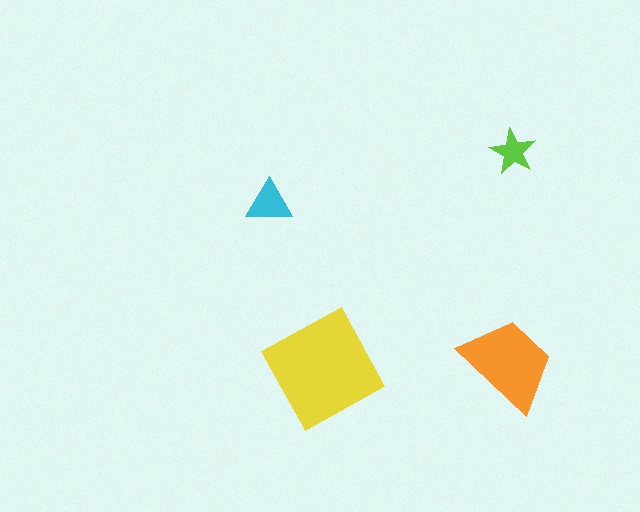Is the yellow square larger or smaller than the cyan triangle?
Larger.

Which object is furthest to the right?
The lime star is rightmost.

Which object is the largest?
The yellow square.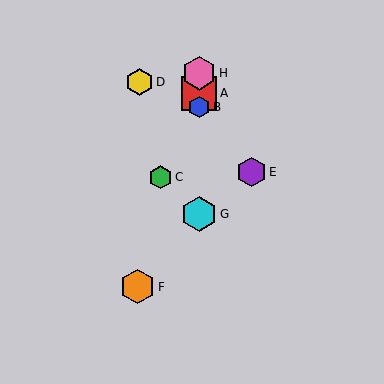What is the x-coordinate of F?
Object F is at x≈138.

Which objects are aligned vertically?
Objects A, B, G, H are aligned vertically.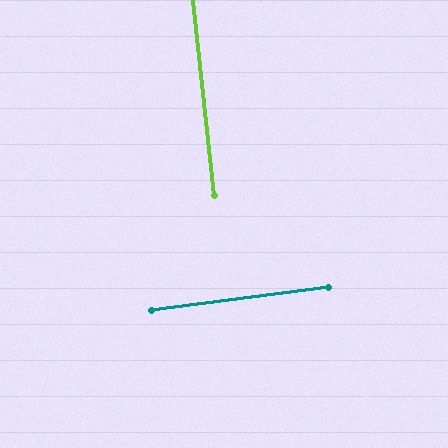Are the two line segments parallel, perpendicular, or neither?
Perpendicular — they meet at approximately 89°.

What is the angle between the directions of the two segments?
Approximately 89 degrees.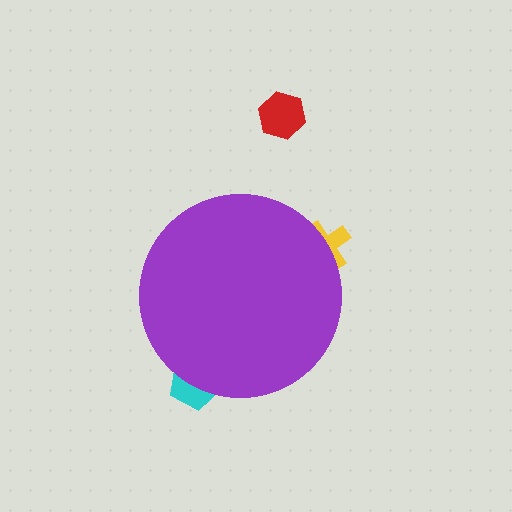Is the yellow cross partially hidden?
Yes, the yellow cross is partially hidden behind the purple circle.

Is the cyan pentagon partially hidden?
Yes, the cyan pentagon is partially hidden behind the purple circle.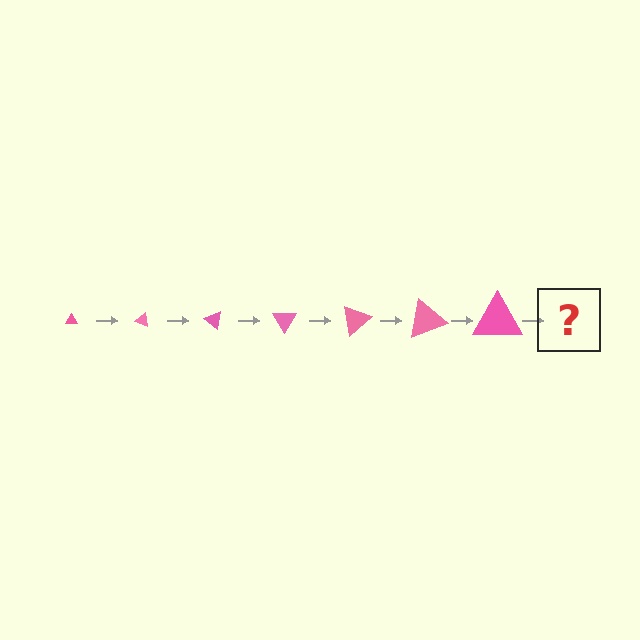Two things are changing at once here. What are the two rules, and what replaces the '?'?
The two rules are that the triangle grows larger each step and it rotates 20 degrees each step. The '?' should be a triangle, larger than the previous one and rotated 140 degrees from the start.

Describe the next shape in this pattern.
It should be a triangle, larger than the previous one and rotated 140 degrees from the start.